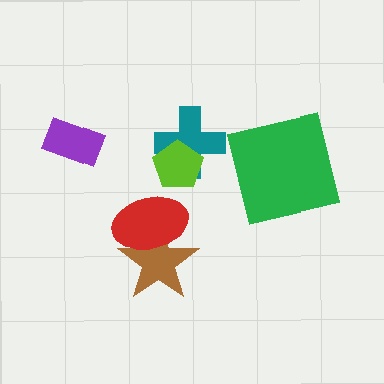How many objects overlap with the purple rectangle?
0 objects overlap with the purple rectangle.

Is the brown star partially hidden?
Yes, it is partially covered by another shape.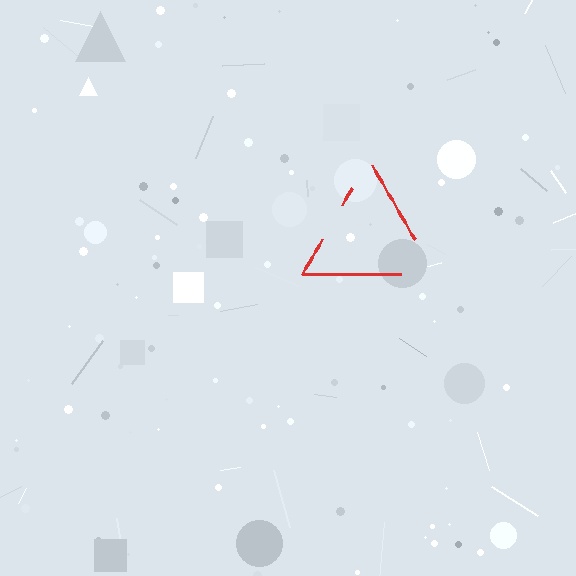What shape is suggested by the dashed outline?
The dashed outline suggests a triangle.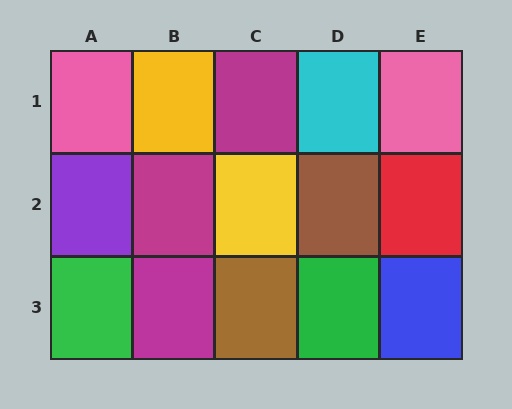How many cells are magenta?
3 cells are magenta.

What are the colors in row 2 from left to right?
Purple, magenta, yellow, brown, red.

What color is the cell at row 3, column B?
Magenta.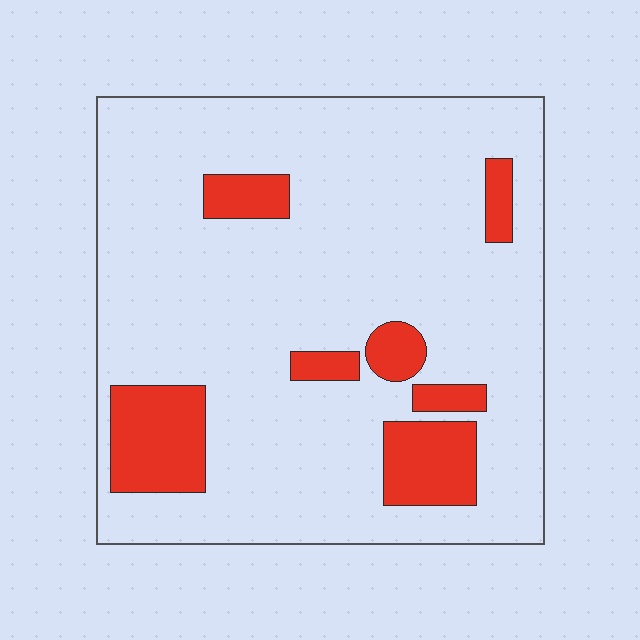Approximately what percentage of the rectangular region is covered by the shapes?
Approximately 15%.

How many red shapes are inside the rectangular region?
7.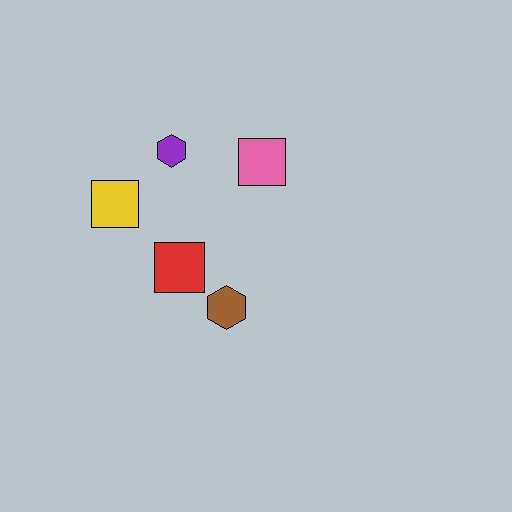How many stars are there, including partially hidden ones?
There are no stars.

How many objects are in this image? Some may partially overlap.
There are 5 objects.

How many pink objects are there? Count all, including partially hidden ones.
There is 1 pink object.